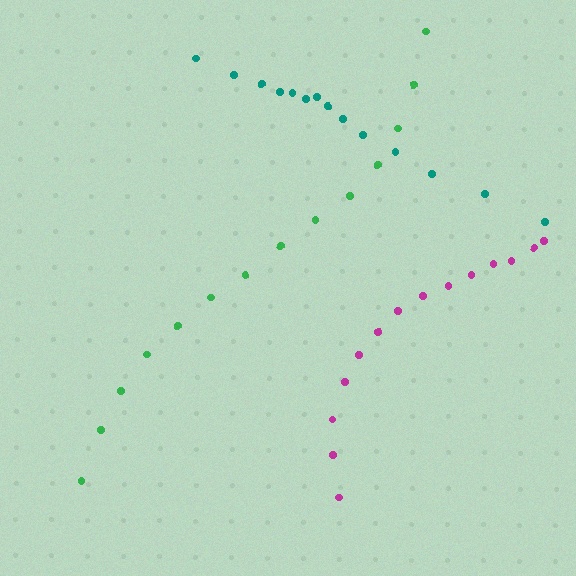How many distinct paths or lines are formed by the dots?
There are 3 distinct paths.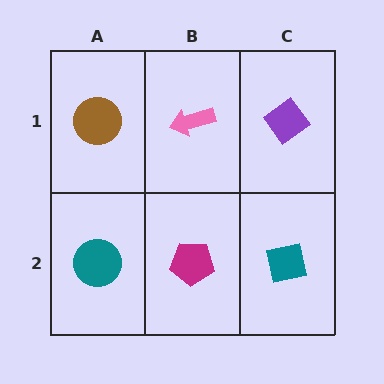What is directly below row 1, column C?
A teal square.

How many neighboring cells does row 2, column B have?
3.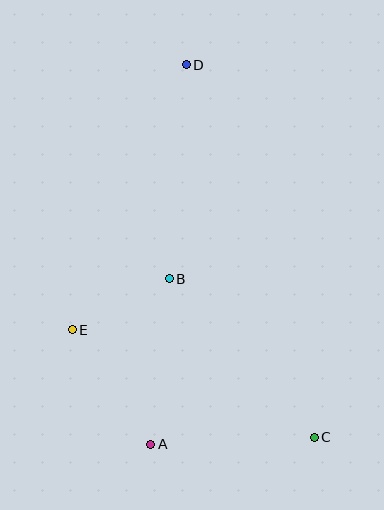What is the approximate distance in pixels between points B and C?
The distance between B and C is approximately 215 pixels.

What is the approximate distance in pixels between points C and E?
The distance between C and E is approximately 265 pixels.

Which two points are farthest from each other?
Points C and D are farthest from each other.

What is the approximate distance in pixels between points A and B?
The distance between A and B is approximately 167 pixels.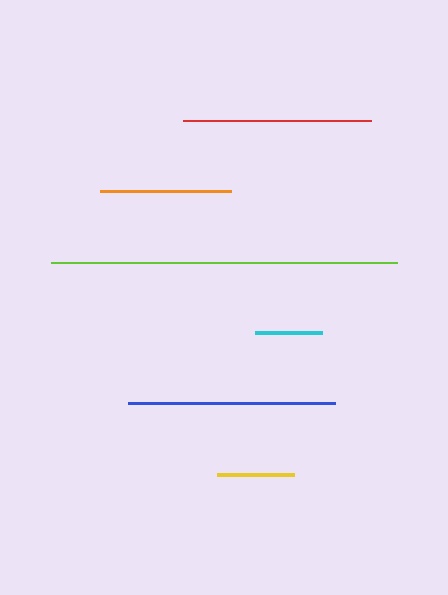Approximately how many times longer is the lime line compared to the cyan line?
The lime line is approximately 5.2 times the length of the cyan line.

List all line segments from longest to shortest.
From longest to shortest: lime, blue, red, orange, yellow, cyan.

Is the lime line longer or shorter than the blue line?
The lime line is longer than the blue line.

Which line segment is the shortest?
The cyan line is the shortest at approximately 67 pixels.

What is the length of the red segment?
The red segment is approximately 187 pixels long.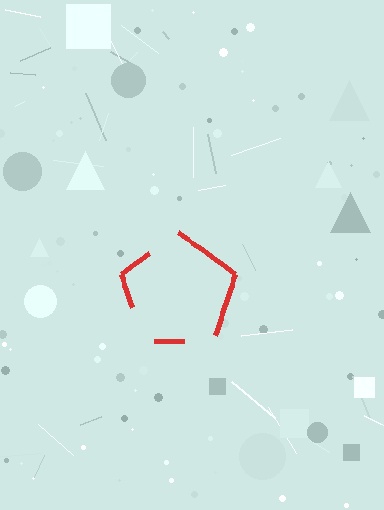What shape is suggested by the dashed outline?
The dashed outline suggests a pentagon.